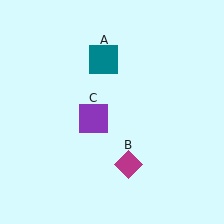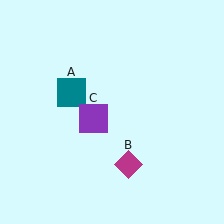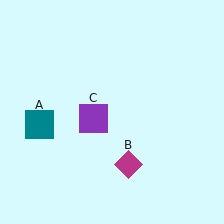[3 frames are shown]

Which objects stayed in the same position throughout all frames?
Magenta diamond (object B) and purple square (object C) remained stationary.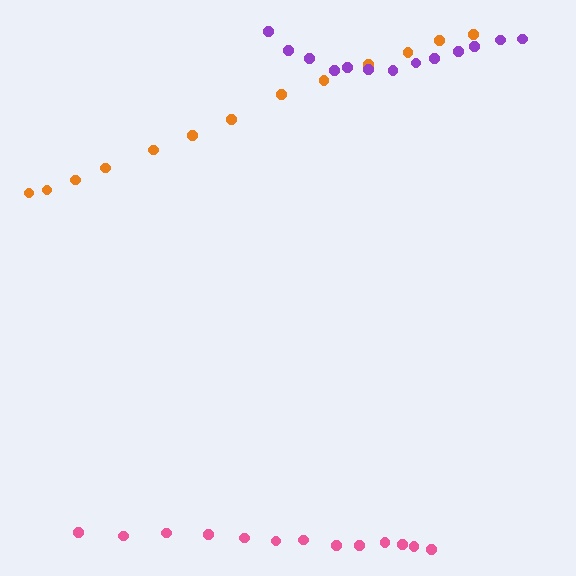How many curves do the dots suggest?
There are 3 distinct paths.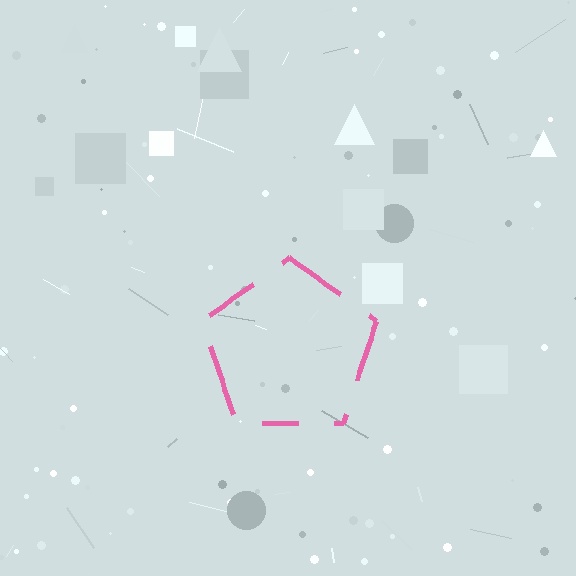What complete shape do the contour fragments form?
The contour fragments form a pentagon.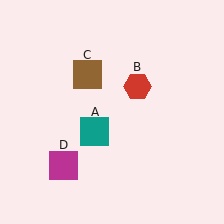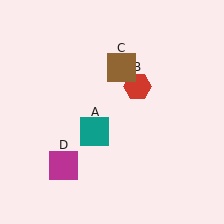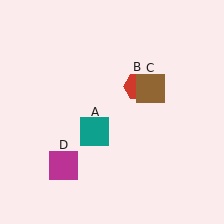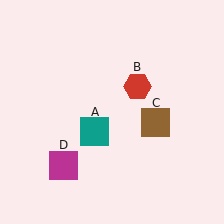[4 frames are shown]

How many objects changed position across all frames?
1 object changed position: brown square (object C).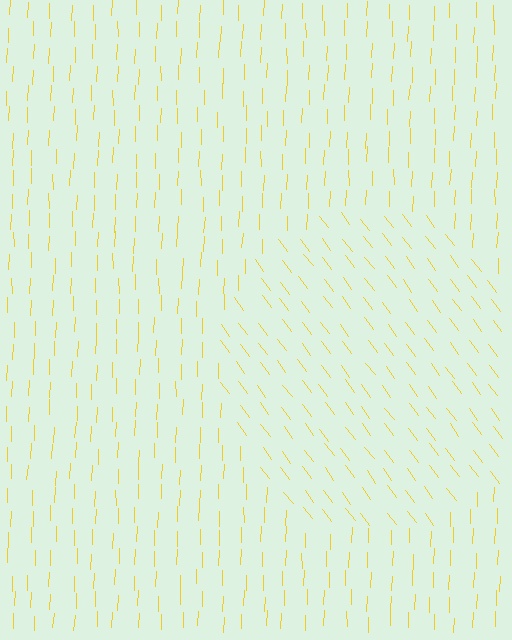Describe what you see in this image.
The image is filled with small yellow line segments. A circle region in the image has lines oriented differently from the surrounding lines, creating a visible texture boundary.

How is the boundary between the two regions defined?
The boundary is defined purely by a change in line orientation (approximately 38 degrees difference). All lines are the same color and thickness.